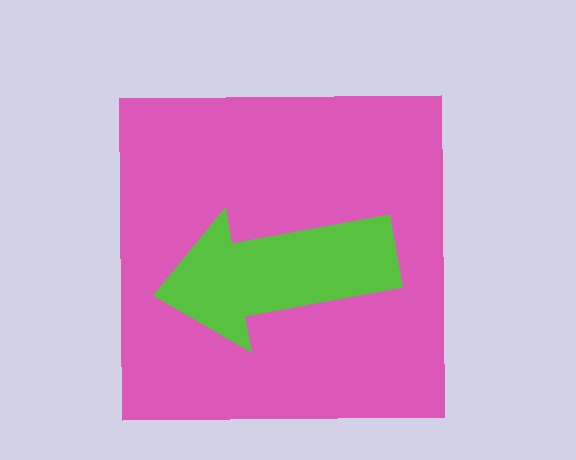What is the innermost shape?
The lime arrow.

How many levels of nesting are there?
2.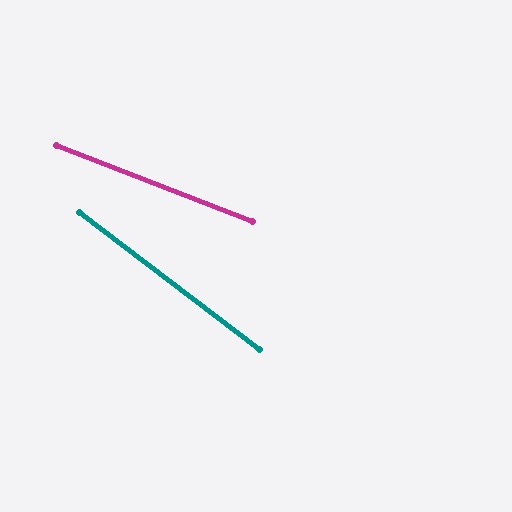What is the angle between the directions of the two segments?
Approximately 16 degrees.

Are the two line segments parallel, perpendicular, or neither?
Neither parallel nor perpendicular — they differ by about 16°.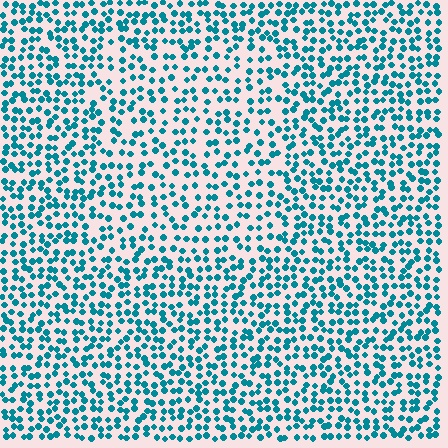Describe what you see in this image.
The image contains small teal elements arranged at two different densities. A rectangle-shaped region is visible where the elements are less densely packed than the surrounding area.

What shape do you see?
I see a rectangle.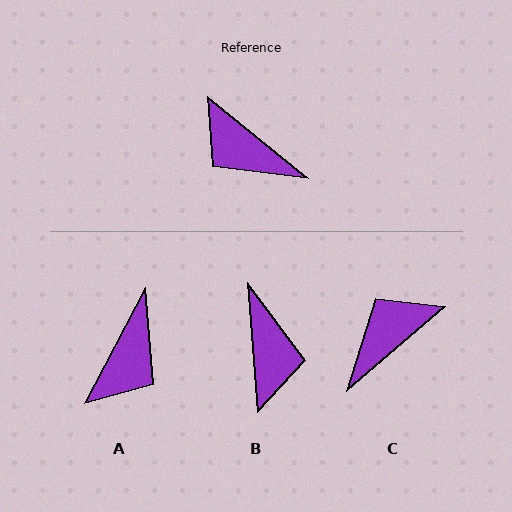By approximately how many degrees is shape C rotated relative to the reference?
Approximately 100 degrees clockwise.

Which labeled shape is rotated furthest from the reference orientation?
B, about 134 degrees away.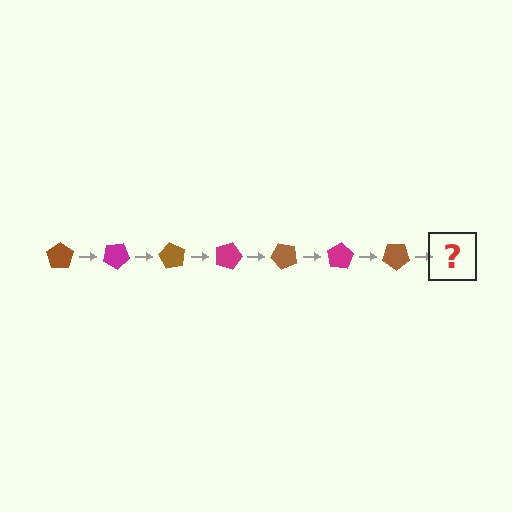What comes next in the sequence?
The next element should be a magenta pentagon, rotated 210 degrees from the start.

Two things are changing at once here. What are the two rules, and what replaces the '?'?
The two rules are that it rotates 30 degrees each step and the color cycles through brown and magenta. The '?' should be a magenta pentagon, rotated 210 degrees from the start.